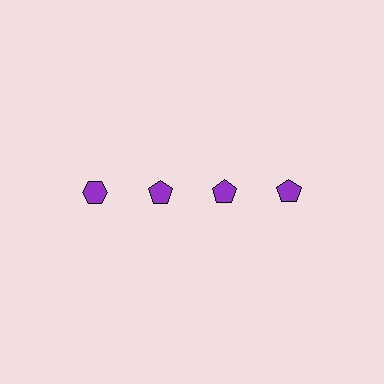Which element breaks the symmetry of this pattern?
The purple hexagon in the top row, leftmost column breaks the symmetry. All other shapes are purple pentagons.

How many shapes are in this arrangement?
There are 4 shapes arranged in a grid pattern.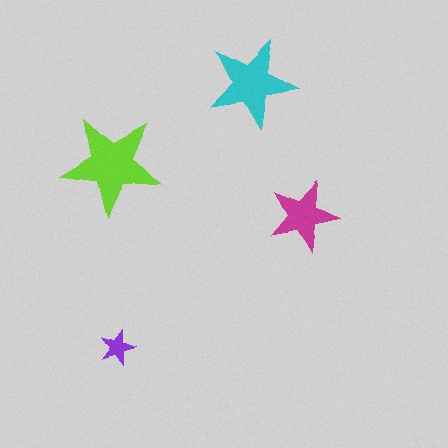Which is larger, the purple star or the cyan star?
The cyan one.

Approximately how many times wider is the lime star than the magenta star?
About 1.5 times wider.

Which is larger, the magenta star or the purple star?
The magenta one.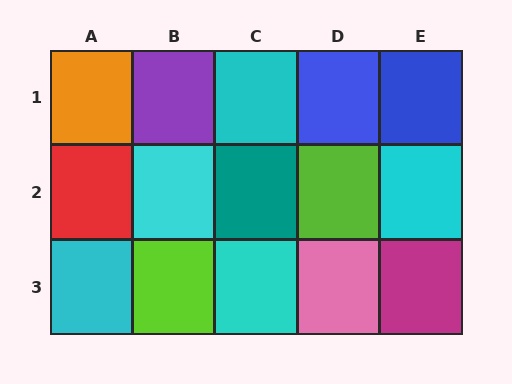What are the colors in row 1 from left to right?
Orange, purple, cyan, blue, blue.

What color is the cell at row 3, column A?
Cyan.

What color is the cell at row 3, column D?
Pink.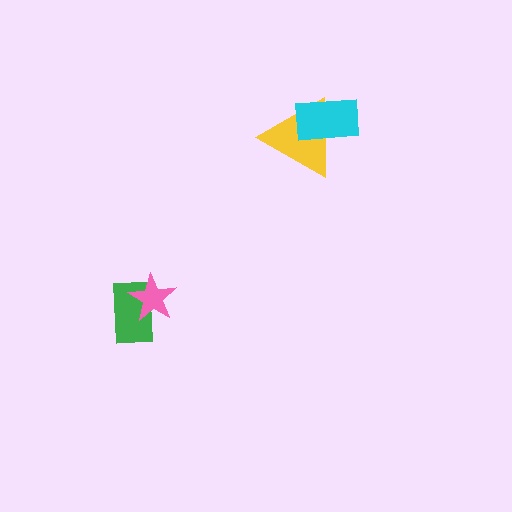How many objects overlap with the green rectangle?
1 object overlaps with the green rectangle.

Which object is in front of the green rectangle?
The pink star is in front of the green rectangle.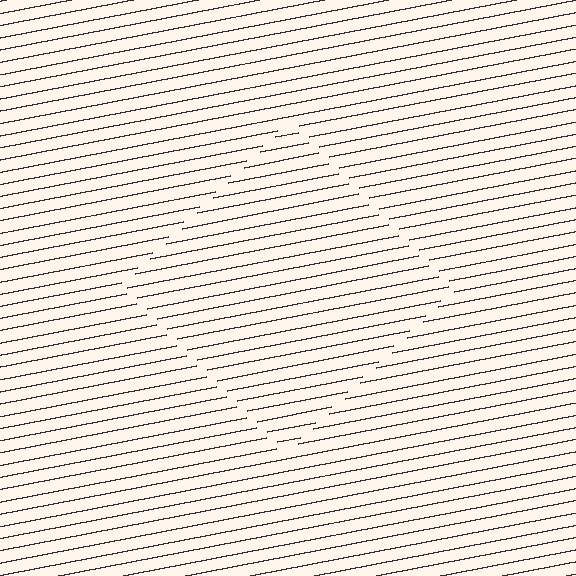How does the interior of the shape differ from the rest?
The interior of the shape contains the same grating, shifted by half a period — the contour is defined by the phase discontinuity where line-ends from the inner and outer gratings abut.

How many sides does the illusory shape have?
4 sides — the line-ends trace a square.